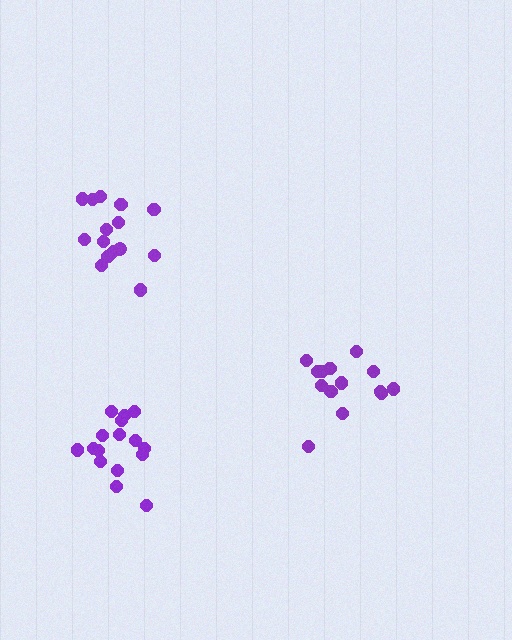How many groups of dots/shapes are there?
There are 3 groups.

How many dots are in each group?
Group 1: 15 dots, Group 2: 16 dots, Group 3: 14 dots (45 total).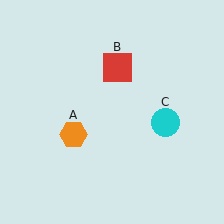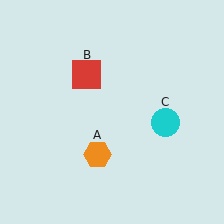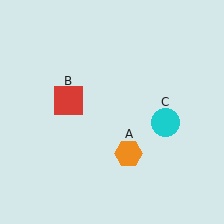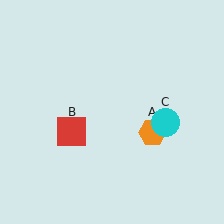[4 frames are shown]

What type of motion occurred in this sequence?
The orange hexagon (object A), red square (object B) rotated counterclockwise around the center of the scene.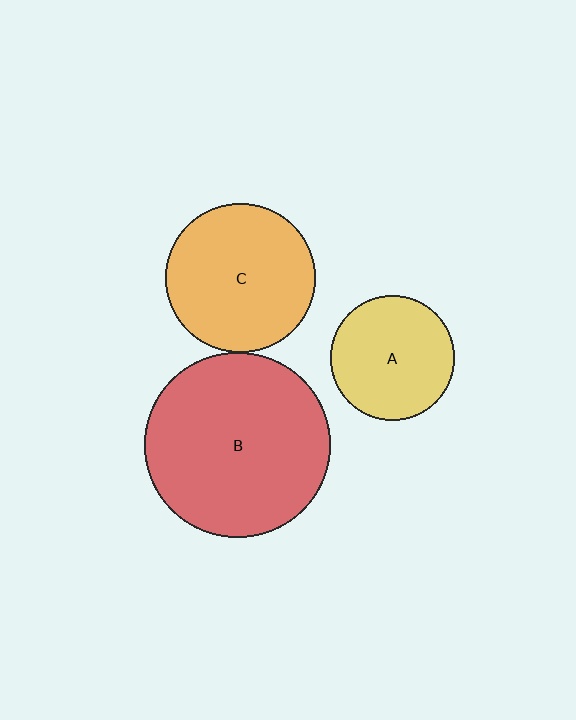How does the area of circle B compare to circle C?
Approximately 1.5 times.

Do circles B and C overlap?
Yes.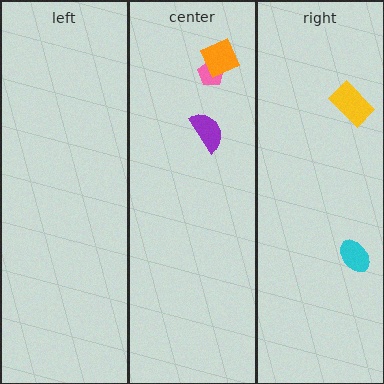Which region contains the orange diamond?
The center region.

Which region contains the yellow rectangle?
The right region.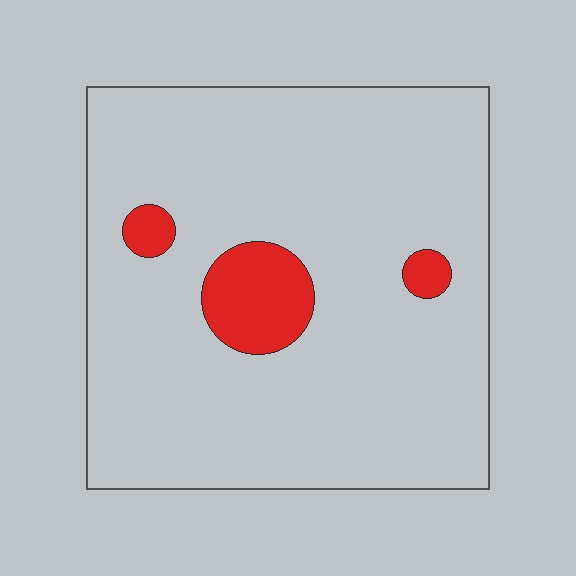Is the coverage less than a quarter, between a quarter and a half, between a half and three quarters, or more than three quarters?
Less than a quarter.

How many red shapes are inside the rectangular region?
3.